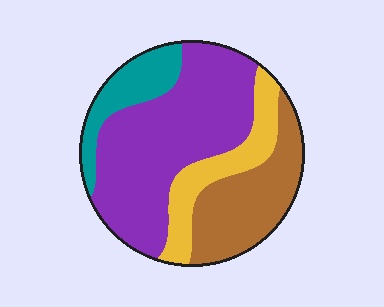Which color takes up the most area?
Purple, at roughly 45%.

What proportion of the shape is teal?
Teal covers roughly 15% of the shape.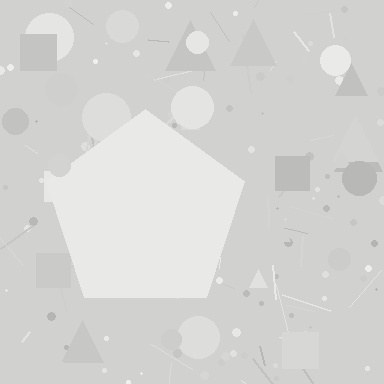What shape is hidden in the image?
A pentagon is hidden in the image.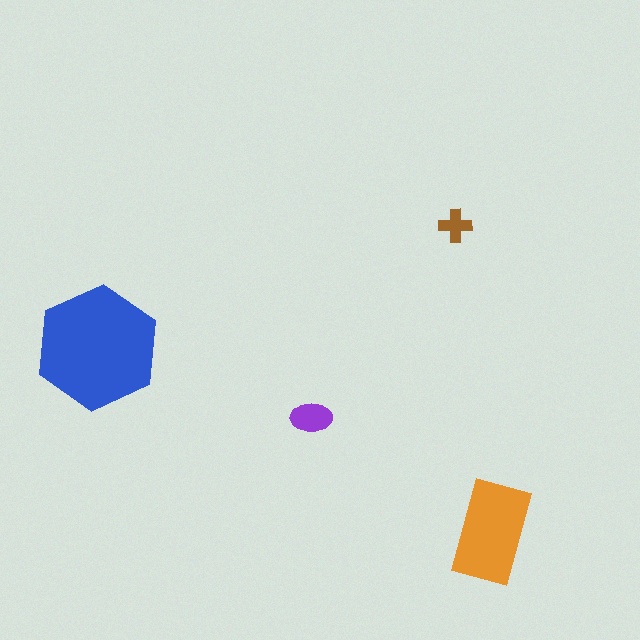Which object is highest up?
The brown cross is topmost.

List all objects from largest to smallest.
The blue hexagon, the orange rectangle, the purple ellipse, the brown cross.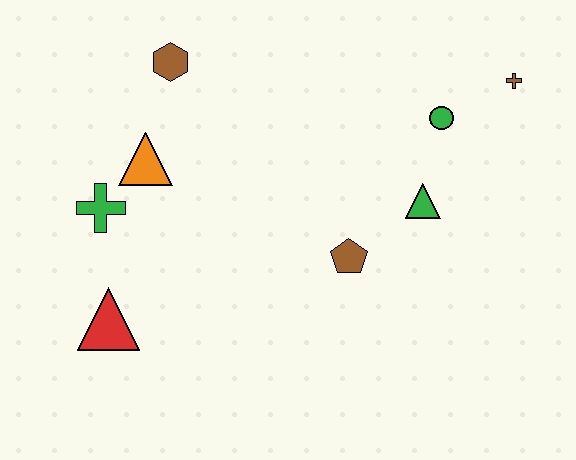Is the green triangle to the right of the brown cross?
No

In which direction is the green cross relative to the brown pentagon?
The green cross is to the left of the brown pentagon.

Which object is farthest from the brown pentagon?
The brown hexagon is farthest from the brown pentagon.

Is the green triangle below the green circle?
Yes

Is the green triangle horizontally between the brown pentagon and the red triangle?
No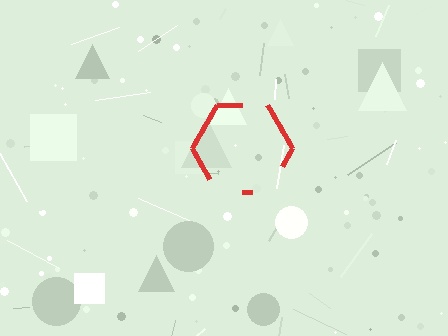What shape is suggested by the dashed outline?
The dashed outline suggests a hexagon.